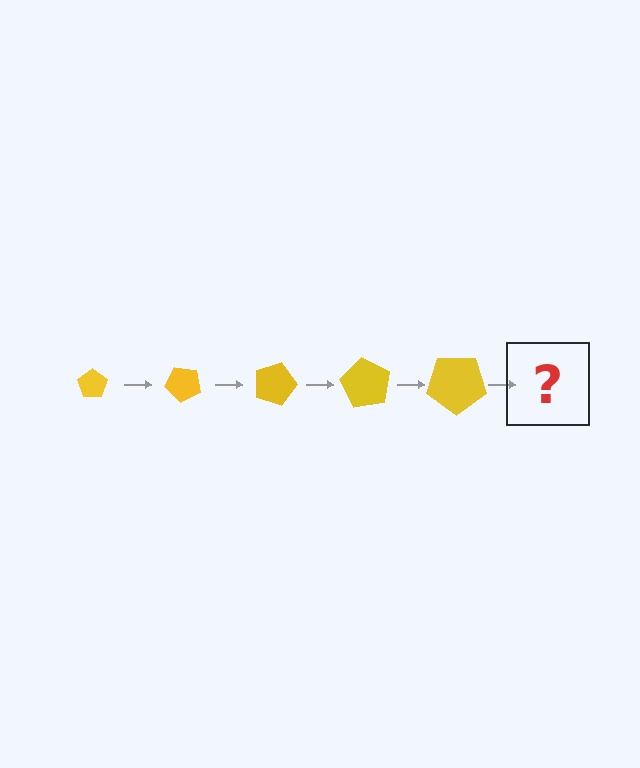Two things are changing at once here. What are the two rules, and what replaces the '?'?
The two rules are that the pentagon grows larger each step and it rotates 45 degrees each step. The '?' should be a pentagon, larger than the previous one and rotated 225 degrees from the start.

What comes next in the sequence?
The next element should be a pentagon, larger than the previous one and rotated 225 degrees from the start.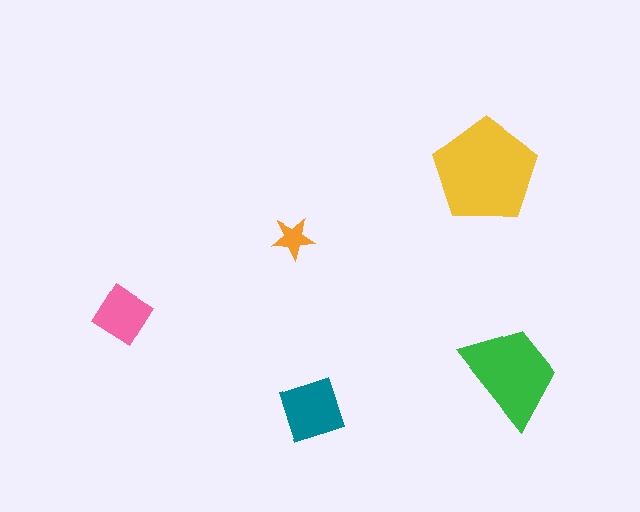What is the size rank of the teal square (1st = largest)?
3rd.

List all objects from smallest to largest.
The orange star, the pink diamond, the teal square, the green trapezoid, the yellow pentagon.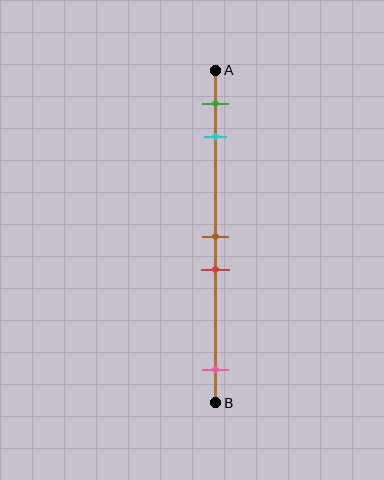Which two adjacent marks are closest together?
The brown and red marks are the closest adjacent pair.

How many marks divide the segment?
There are 5 marks dividing the segment.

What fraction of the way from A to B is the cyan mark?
The cyan mark is approximately 20% (0.2) of the way from A to B.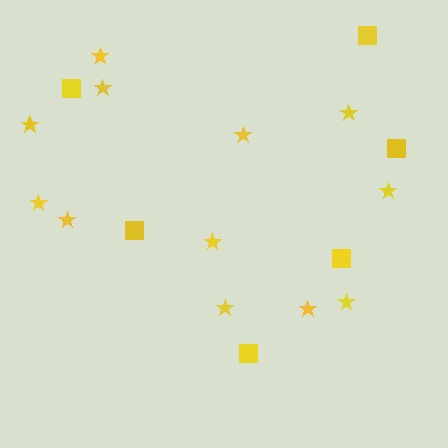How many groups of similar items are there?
There are 2 groups: one group of stars (12) and one group of squares (6).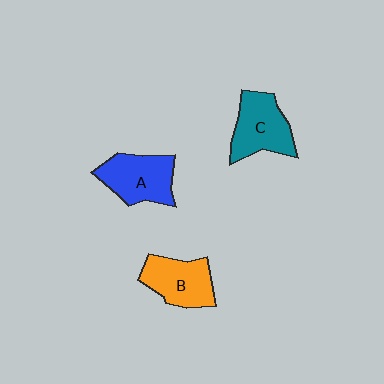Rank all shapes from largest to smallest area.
From largest to smallest: A (blue), C (teal), B (orange).